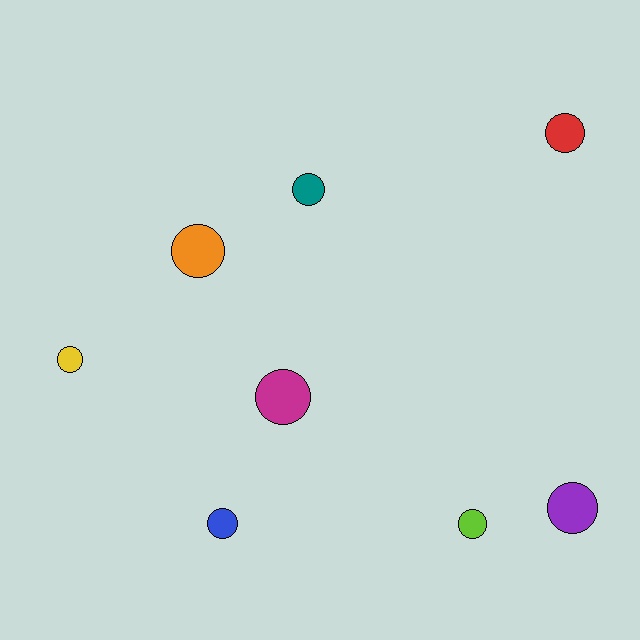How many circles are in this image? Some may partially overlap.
There are 8 circles.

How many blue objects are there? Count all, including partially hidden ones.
There is 1 blue object.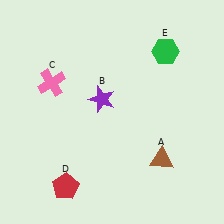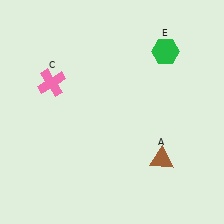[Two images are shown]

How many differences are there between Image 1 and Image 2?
There are 2 differences between the two images.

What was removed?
The red pentagon (D), the purple star (B) were removed in Image 2.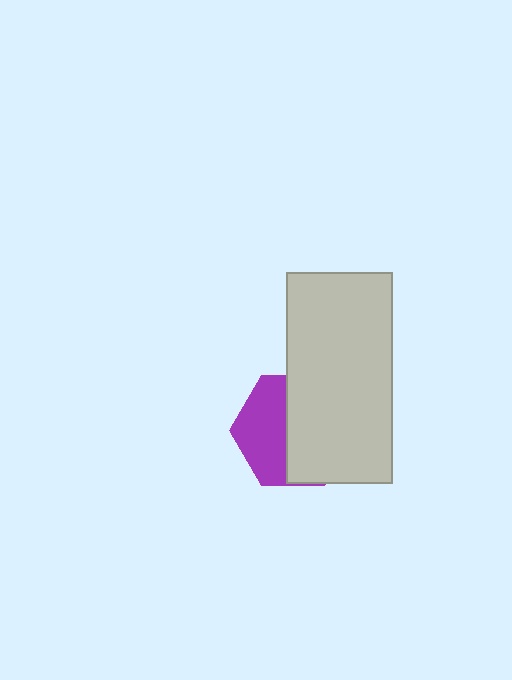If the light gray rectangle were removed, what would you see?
You would see the complete purple hexagon.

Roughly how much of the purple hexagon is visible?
A small part of it is visible (roughly 43%).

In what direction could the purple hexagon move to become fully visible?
The purple hexagon could move left. That would shift it out from behind the light gray rectangle entirely.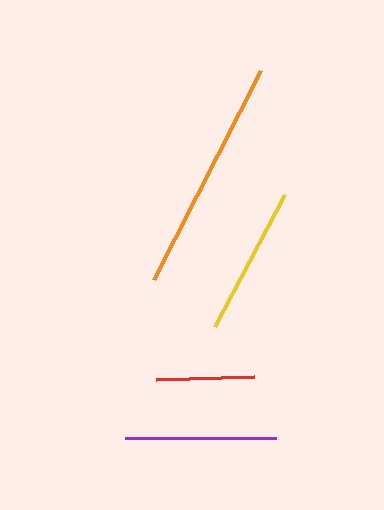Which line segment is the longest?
The orange line is the longest at approximately 234 pixels.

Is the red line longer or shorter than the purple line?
The purple line is longer than the red line.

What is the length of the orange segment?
The orange segment is approximately 234 pixels long.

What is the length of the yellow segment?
The yellow segment is approximately 149 pixels long.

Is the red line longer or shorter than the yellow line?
The yellow line is longer than the red line.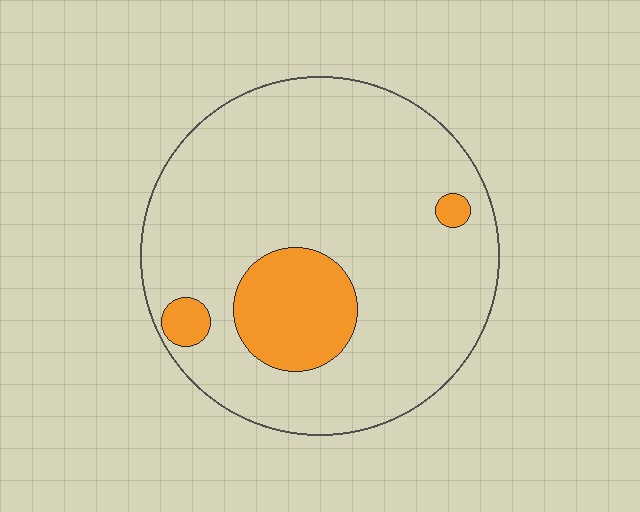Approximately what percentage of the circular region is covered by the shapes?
Approximately 15%.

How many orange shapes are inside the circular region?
3.